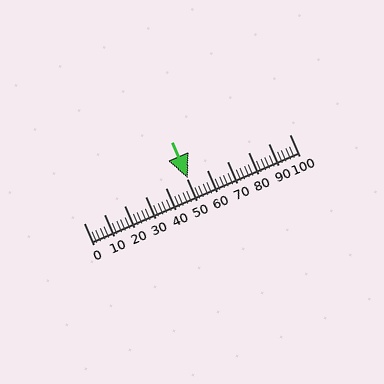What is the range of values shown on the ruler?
The ruler shows values from 0 to 100.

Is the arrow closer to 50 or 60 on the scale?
The arrow is closer to 50.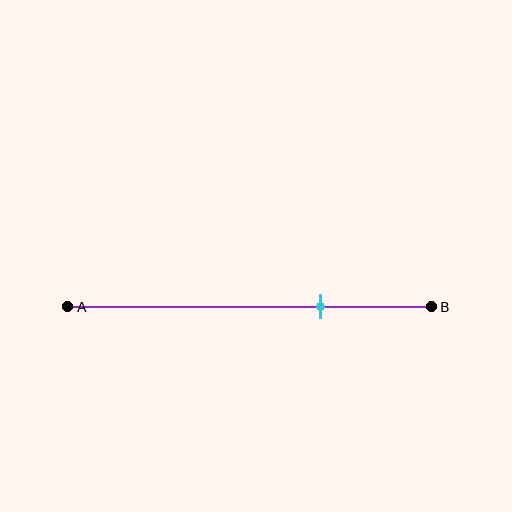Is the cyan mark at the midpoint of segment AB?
No, the mark is at about 70% from A, not at the 50% midpoint.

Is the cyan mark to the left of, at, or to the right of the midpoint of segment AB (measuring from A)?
The cyan mark is to the right of the midpoint of segment AB.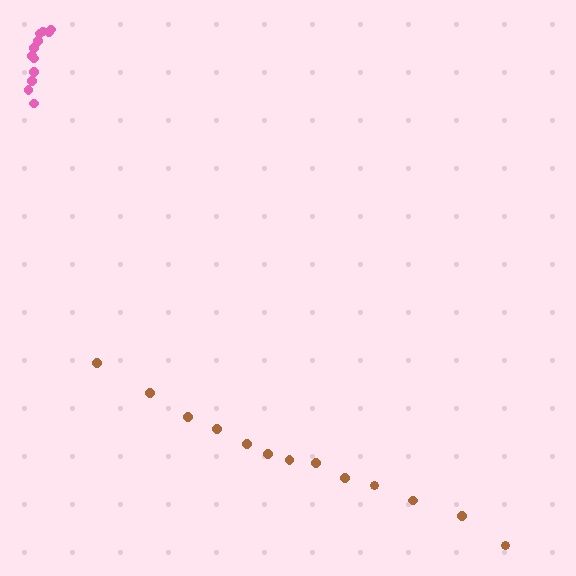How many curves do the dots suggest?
There are 2 distinct paths.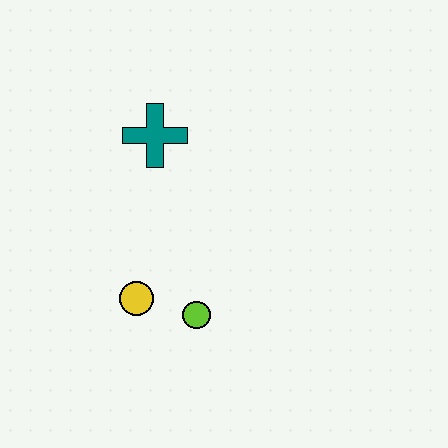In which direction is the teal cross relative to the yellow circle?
The teal cross is above the yellow circle.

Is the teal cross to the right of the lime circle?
No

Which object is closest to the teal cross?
The yellow circle is closest to the teal cross.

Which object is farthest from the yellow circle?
The teal cross is farthest from the yellow circle.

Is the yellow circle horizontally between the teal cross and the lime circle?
No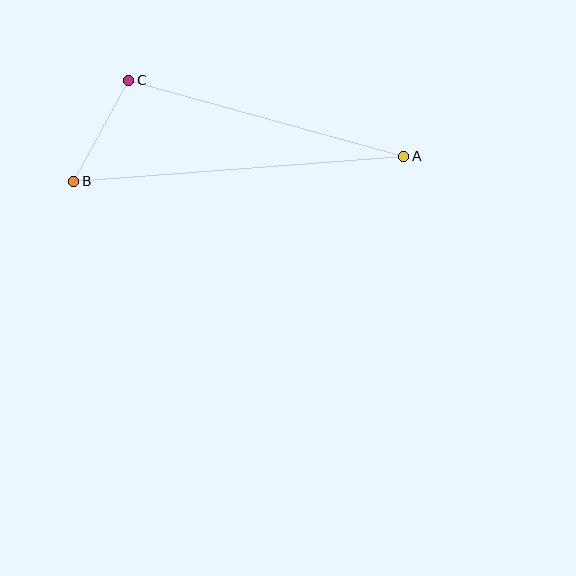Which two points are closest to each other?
Points B and C are closest to each other.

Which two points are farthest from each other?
Points A and B are farthest from each other.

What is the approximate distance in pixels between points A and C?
The distance between A and C is approximately 285 pixels.